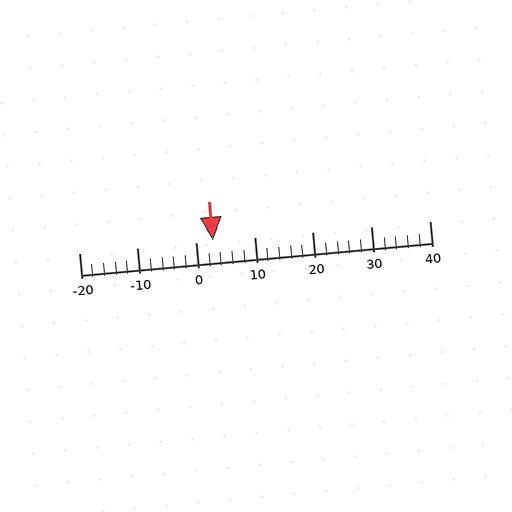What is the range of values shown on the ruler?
The ruler shows values from -20 to 40.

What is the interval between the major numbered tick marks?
The major tick marks are spaced 10 units apart.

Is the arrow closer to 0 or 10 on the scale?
The arrow is closer to 0.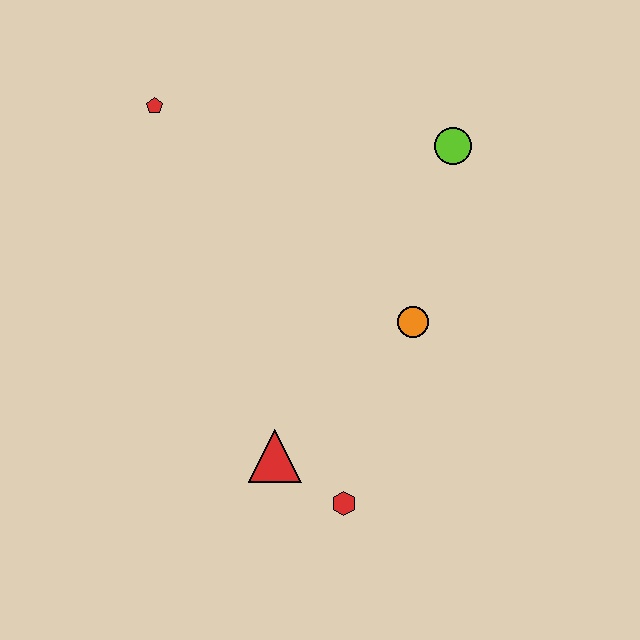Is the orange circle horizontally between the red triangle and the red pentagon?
No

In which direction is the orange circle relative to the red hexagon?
The orange circle is above the red hexagon.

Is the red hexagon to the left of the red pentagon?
No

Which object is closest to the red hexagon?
The red triangle is closest to the red hexagon.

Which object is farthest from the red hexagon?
The red pentagon is farthest from the red hexagon.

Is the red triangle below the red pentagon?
Yes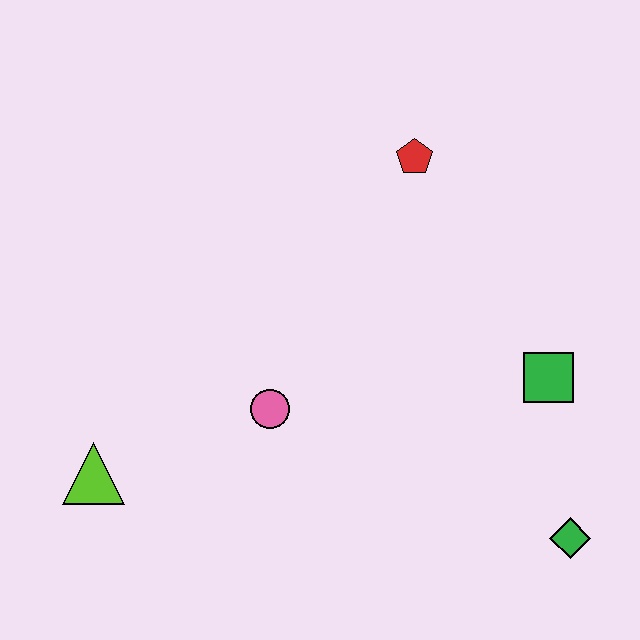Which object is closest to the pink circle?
The lime triangle is closest to the pink circle.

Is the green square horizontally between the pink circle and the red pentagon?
No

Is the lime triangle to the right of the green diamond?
No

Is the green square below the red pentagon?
Yes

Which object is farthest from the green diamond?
The lime triangle is farthest from the green diamond.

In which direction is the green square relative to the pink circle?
The green square is to the right of the pink circle.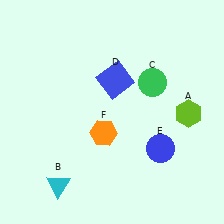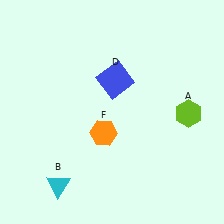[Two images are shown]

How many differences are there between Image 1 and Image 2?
There are 2 differences between the two images.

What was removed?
The green circle (C), the blue circle (E) were removed in Image 2.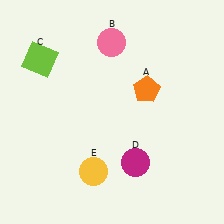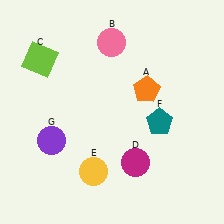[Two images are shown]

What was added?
A teal pentagon (F), a purple circle (G) were added in Image 2.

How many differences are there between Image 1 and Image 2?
There are 2 differences between the two images.